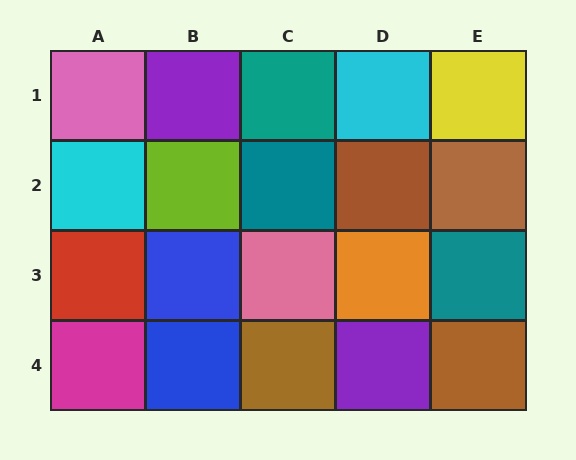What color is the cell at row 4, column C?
Brown.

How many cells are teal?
3 cells are teal.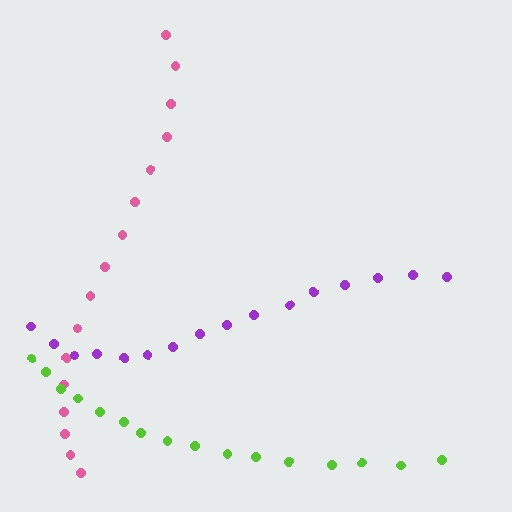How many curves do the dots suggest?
There are 3 distinct paths.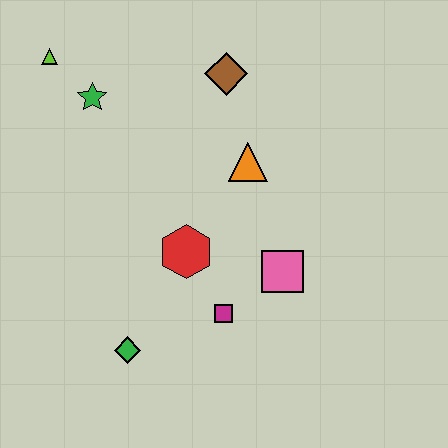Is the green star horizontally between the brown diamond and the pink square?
No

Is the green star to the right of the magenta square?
No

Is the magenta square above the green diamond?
Yes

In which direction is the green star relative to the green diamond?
The green star is above the green diamond.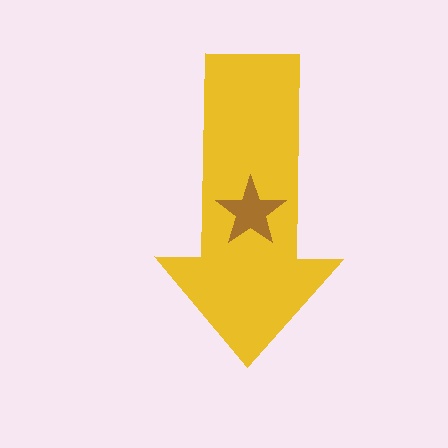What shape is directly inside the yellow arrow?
The brown star.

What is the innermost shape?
The brown star.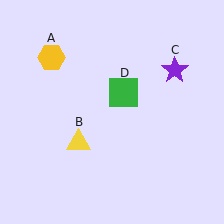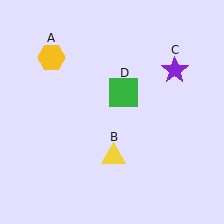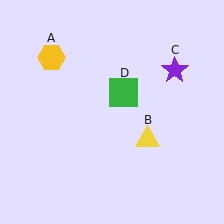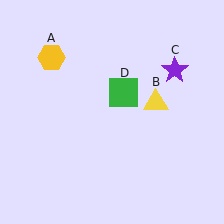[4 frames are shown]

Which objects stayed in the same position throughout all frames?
Yellow hexagon (object A) and purple star (object C) and green square (object D) remained stationary.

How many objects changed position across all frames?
1 object changed position: yellow triangle (object B).